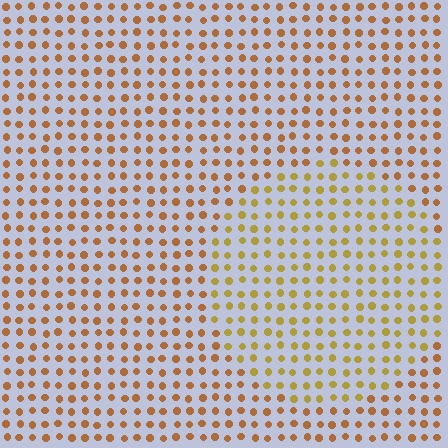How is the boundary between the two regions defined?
The boundary is defined purely by a slight shift in hue (about 26 degrees). Spacing, size, and orientation are identical on both sides.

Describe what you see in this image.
The image is filled with small brown elements in a uniform arrangement. A circle-shaped region is visible where the elements are tinted to a slightly different hue, forming a subtle color boundary.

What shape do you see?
I see a circle.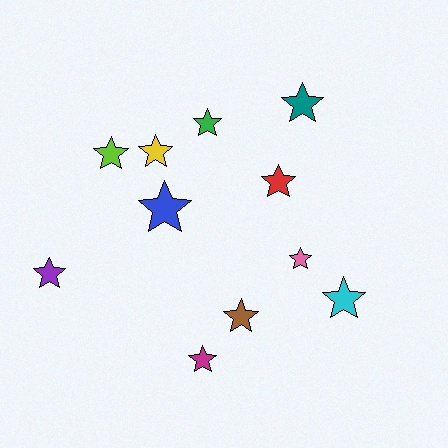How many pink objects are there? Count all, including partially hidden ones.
There is 1 pink object.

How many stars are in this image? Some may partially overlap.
There are 11 stars.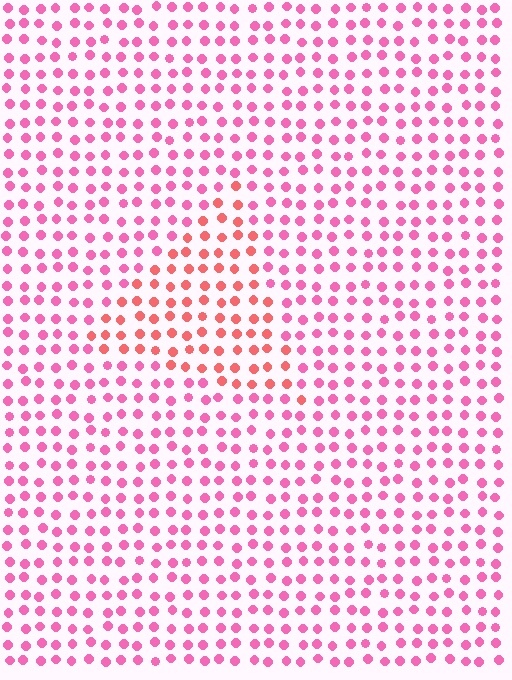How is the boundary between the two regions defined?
The boundary is defined purely by a slight shift in hue (about 32 degrees). Spacing, size, and orientation are identical on both sides.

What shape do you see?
I see a triangle.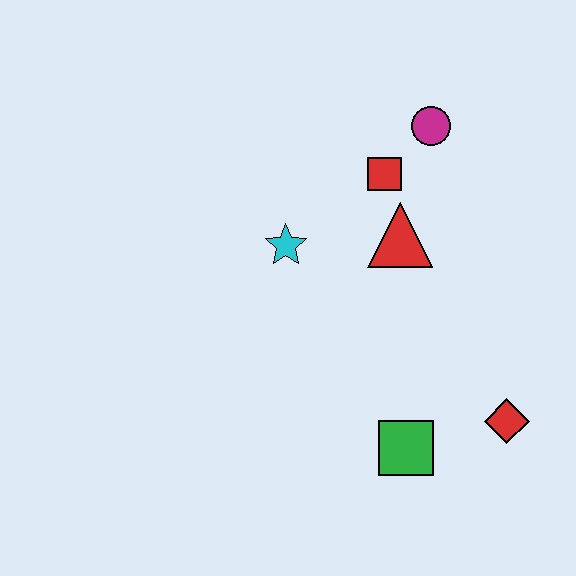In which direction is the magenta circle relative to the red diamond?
The magenta circle is above the red diamond.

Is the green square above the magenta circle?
No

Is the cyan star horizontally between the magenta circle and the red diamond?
No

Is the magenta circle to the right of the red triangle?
Yes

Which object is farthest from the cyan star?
The red diamond is farthest from the cyan star.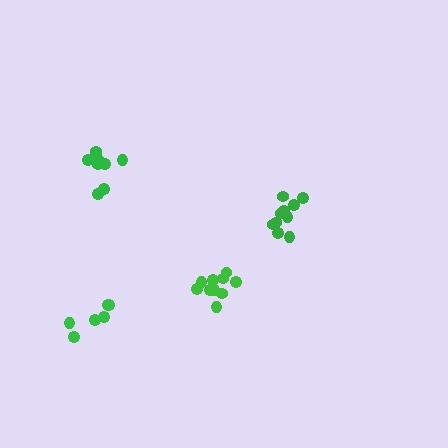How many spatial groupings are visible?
There are 4 spatial groupings.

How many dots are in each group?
Group 1: 6 dots, Group 2: 9 dots, Group 3: 10 dots, Group 4: 10 dots (35 total).